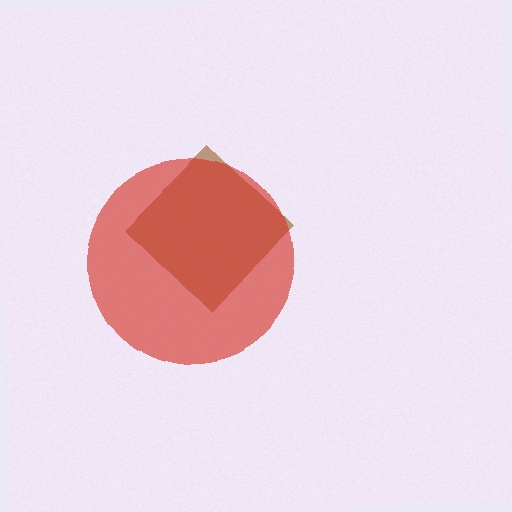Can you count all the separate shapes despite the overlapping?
Yes, there are 2 separate shapes.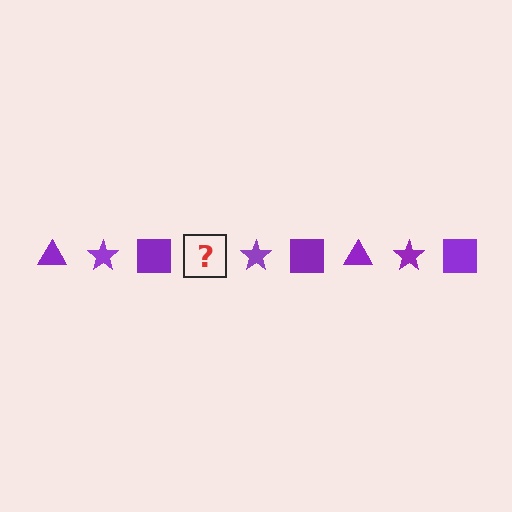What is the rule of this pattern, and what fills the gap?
The rule is that the pattern cycles through triangle, star, square shapes in purple. The gap should be filled with a purple triangle.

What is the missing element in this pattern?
The missing element is a purple triangle.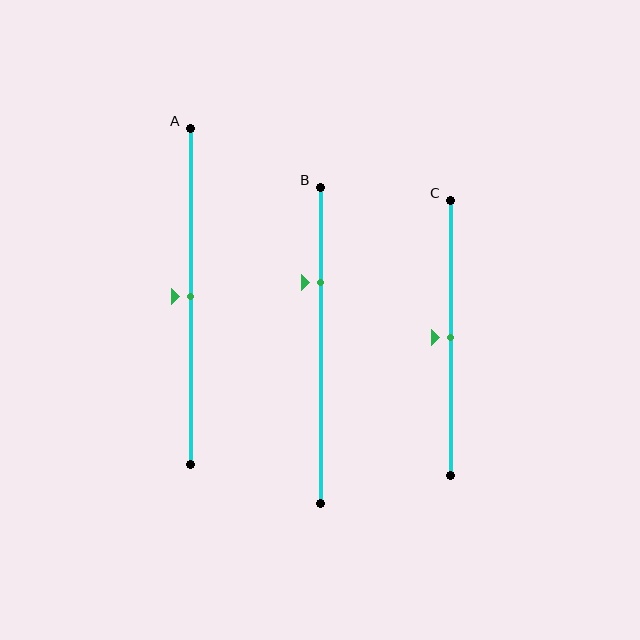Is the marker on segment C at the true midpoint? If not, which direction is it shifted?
Yes, the marker on segment C is at the true midpoint.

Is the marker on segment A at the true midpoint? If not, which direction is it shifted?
Yes, the marker on segment A is at the true midpoint.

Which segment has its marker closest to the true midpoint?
Segment A has its marker closest to the true midpoint.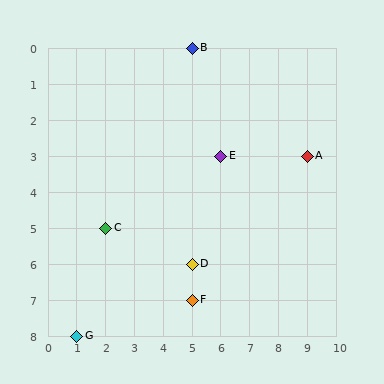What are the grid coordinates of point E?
Point E is at grid coordinates (6, 3).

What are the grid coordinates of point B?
Point B is at grid coordinates (5, 0).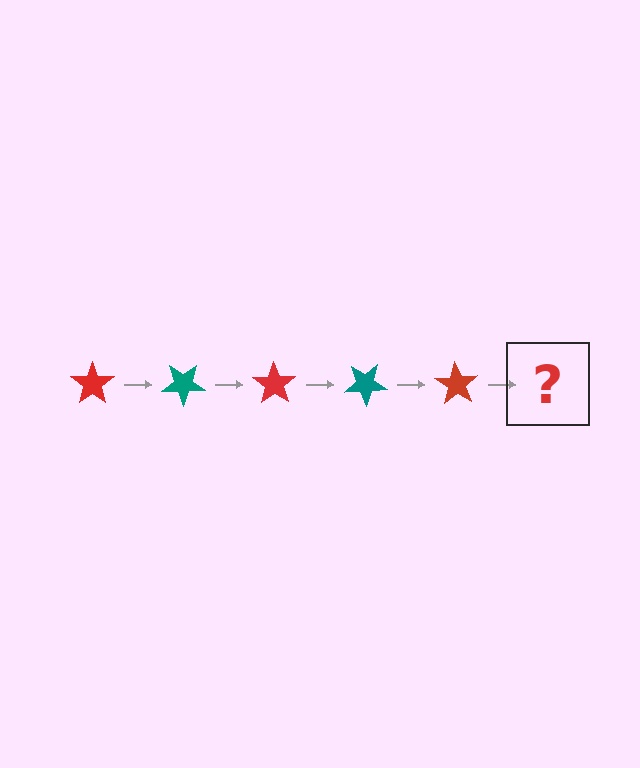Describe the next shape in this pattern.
It should be a teal star, rotated 175 degrees from the start.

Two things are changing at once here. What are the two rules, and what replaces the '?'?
The two rules are that it rotates 35 degrees each step and the color cycles through red and teal. The '?' should be a teal star, rotated 175 degrees from the start.